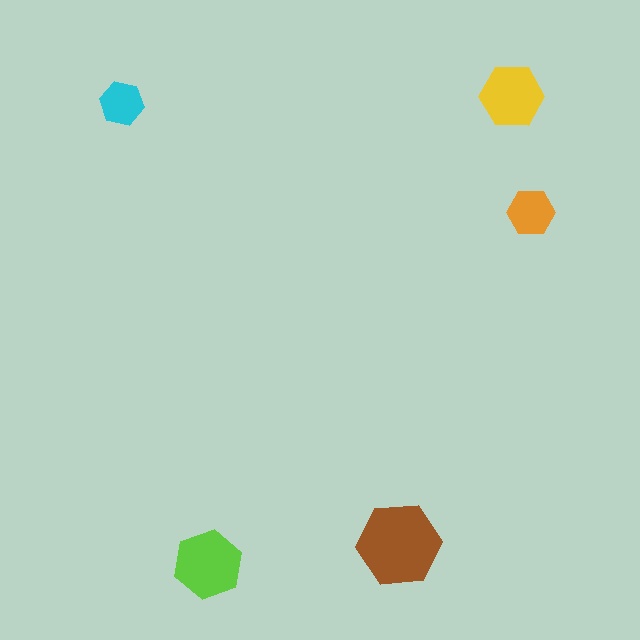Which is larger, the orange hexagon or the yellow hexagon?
The yellow one.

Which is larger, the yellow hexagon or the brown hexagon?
The brown one.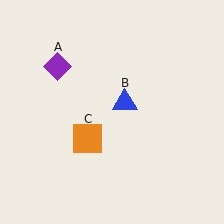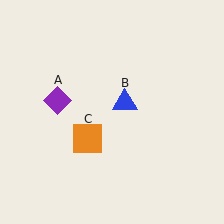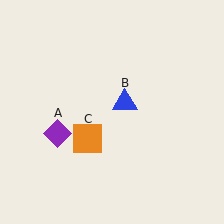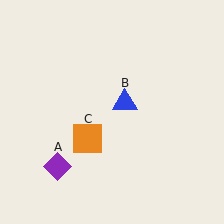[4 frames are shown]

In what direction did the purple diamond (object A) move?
The purple diamond (object A) moved down.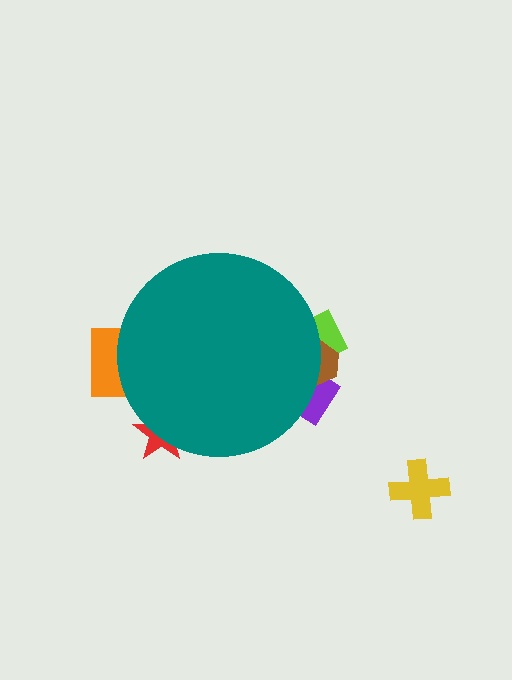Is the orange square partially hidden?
Yes, the orange square is partially hidden behind the teal circle.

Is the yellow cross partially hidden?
No, the yellow cross is fully visible.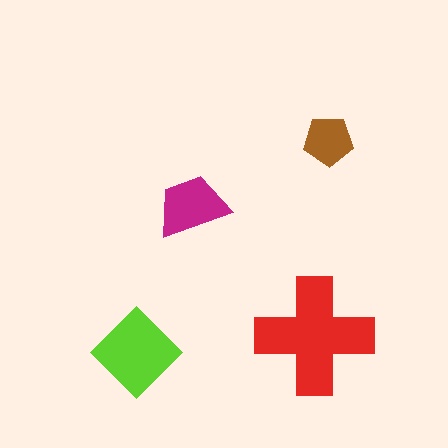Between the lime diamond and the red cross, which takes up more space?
The red cross.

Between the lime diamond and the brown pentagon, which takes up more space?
The lime diamond.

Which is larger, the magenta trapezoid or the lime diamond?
The lime diamond.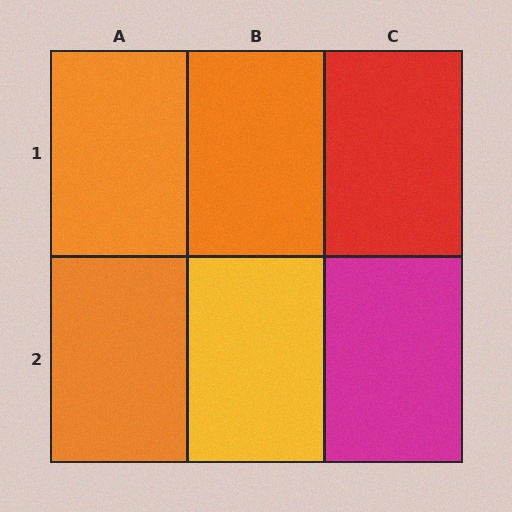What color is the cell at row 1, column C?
Red.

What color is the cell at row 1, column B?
Orange.